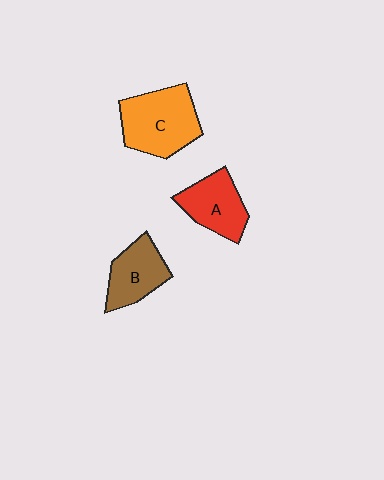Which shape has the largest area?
Shape C (orange).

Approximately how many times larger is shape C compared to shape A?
Approximately 1.4 times.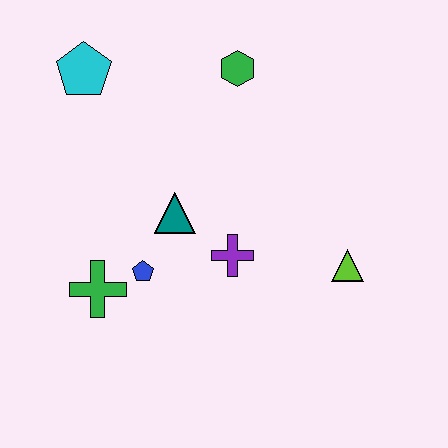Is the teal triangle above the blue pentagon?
Yes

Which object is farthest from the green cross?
The green hexagon is farthest from the green cross.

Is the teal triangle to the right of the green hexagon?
No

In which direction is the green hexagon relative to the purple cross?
The green hexagon is above the purple cross.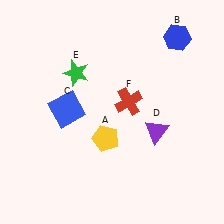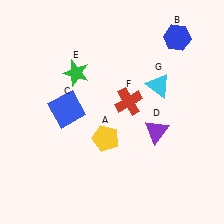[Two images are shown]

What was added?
A cyan triangle (G) was added in Image 2.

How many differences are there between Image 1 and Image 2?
There is 1 difference between the two images.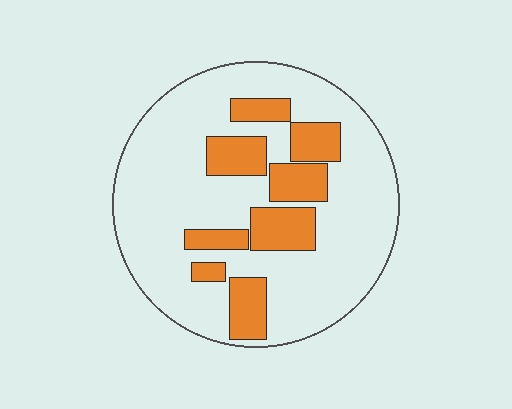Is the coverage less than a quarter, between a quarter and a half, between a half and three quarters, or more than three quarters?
Less than a quarter.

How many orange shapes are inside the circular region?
8.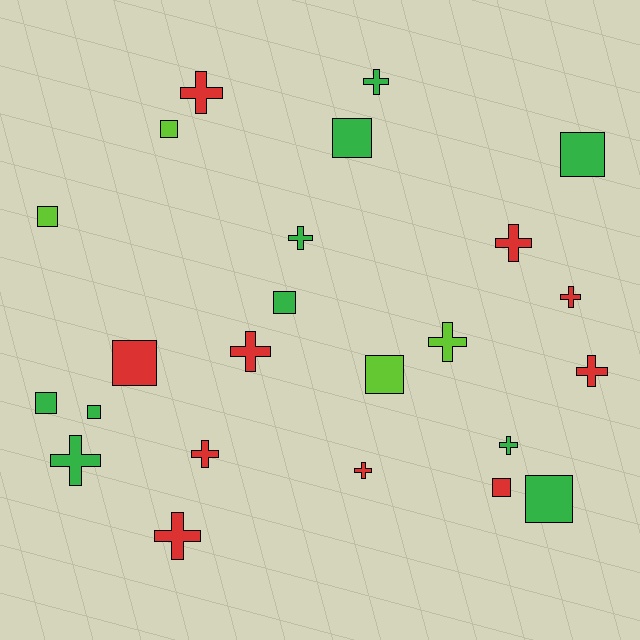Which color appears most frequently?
Green, with 10 objects.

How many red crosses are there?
There are 8 red crosses.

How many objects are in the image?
There are 24 objects.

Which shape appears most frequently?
Cross, with 13 objects.